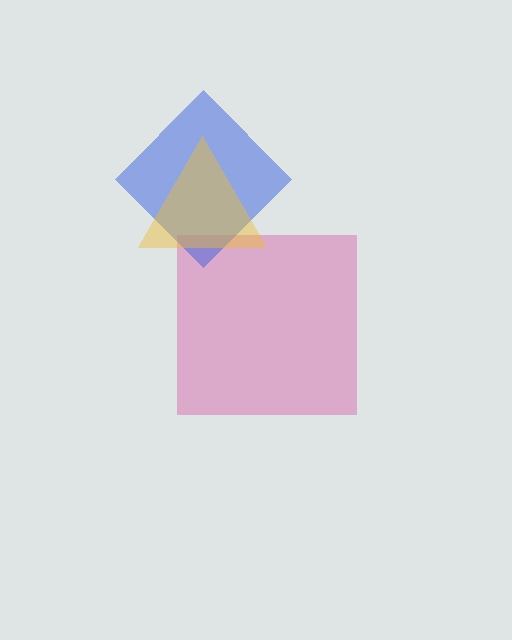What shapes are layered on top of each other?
The layered shapes are: a pink square, a blue diamond, a yellow triangle.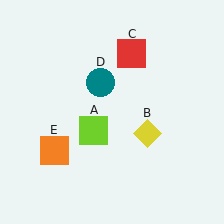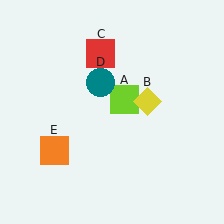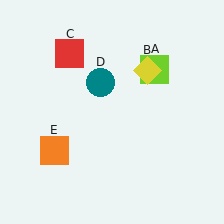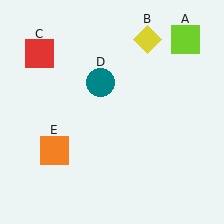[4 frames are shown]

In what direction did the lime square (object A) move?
The lime square (object A) moved up and to the right.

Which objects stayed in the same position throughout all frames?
Teal circle (object D) and orange square (object E) remained stationary.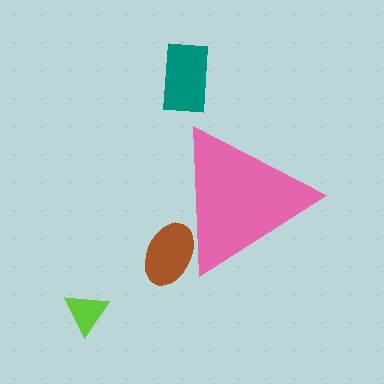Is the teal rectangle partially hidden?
No, the teal rectangle is fully visible.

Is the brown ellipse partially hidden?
Yes, the brown ellipse is partially hidden behind the pink triangle.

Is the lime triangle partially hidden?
No, the lime triangle is fully visible.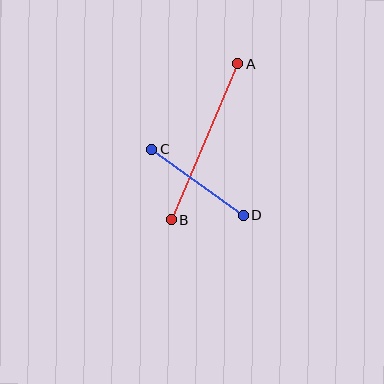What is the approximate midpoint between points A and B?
The midpoint is at approximately (204, 142) pixels.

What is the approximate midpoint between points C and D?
The midpoint is at approximately (198, 182) pixels.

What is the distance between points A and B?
The distance is approximately 169 pixels.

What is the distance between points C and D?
The distance is approximately 113 pixels.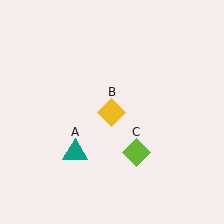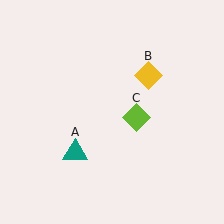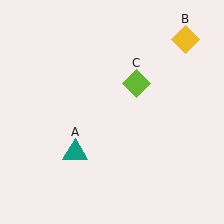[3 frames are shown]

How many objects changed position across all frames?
2 objects changed position: yellow diamond (object B), lime diamond (object C).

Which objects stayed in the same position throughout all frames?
Teal triangle (object A) remained stationary.